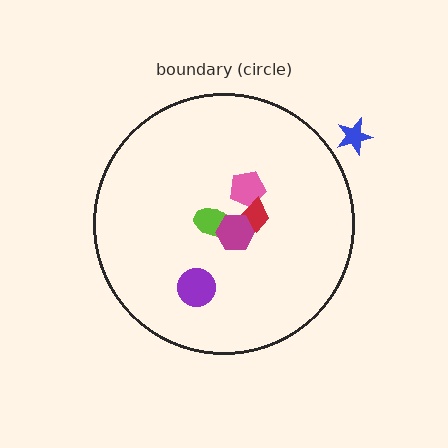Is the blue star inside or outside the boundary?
Outside.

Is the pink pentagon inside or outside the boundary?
Inside.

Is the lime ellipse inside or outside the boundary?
Inside.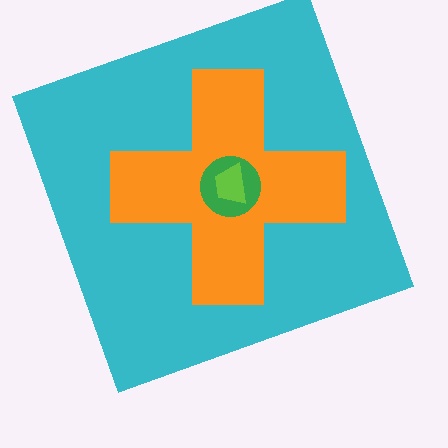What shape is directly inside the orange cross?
The green circle.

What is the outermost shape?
The cyan square.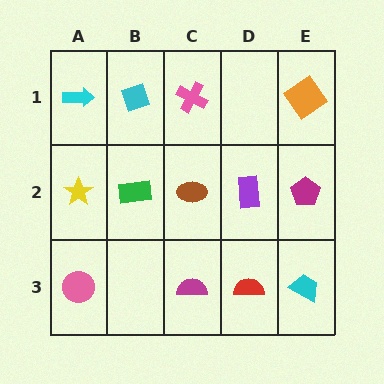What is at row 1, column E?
An orange diamond.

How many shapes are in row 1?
4 shapes.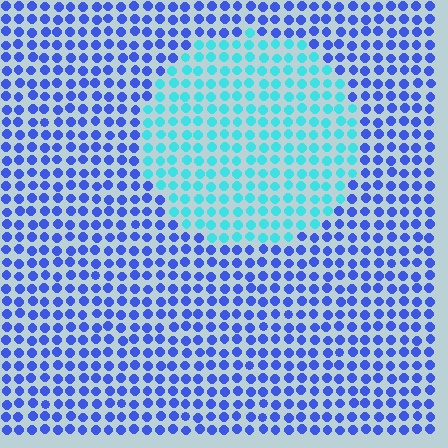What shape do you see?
I see a circle.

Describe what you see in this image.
The image is filled with small blue elements in a uniform arrangement. A circle-shaped region is visible where the elements are tinted to a slightly different hue, forming a subtle color boundary.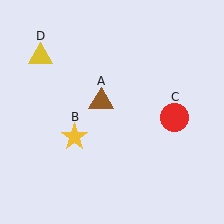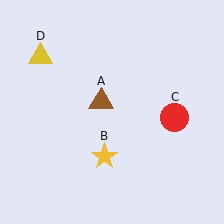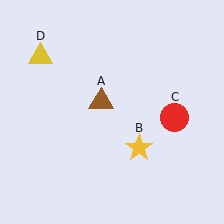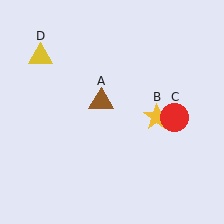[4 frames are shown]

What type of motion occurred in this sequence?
The yellow star (object B) rotated counterclockwise around the center of the scene.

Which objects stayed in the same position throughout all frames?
Brown triangle (object A) and red circle (object C) and yellow triangle (object D) remained stationary.